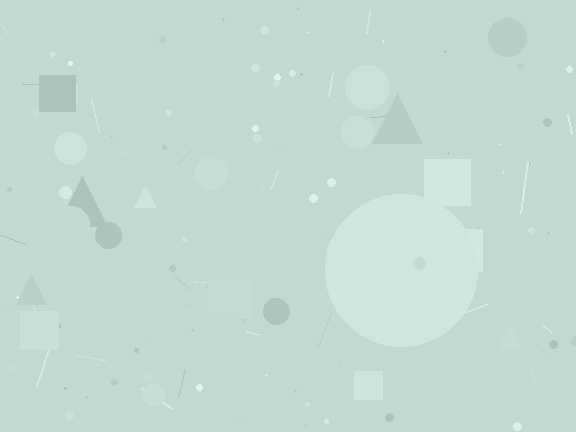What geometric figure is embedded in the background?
A circle is embedded in the background.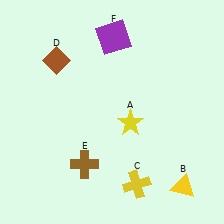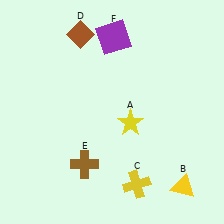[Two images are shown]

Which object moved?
The brown diamond (D) moved up.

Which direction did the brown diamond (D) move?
The brown diamond (D) moved up.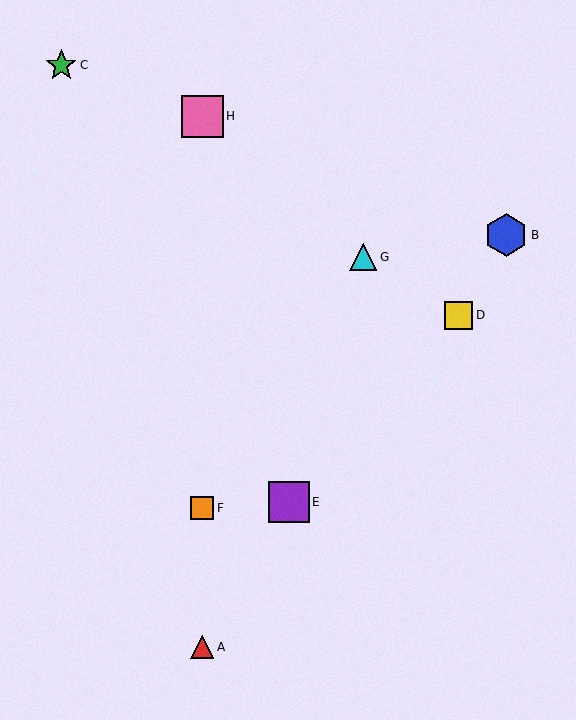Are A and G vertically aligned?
No, A is at x≈202 and G is at x≈363.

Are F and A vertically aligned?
Yes, both are at x≈202.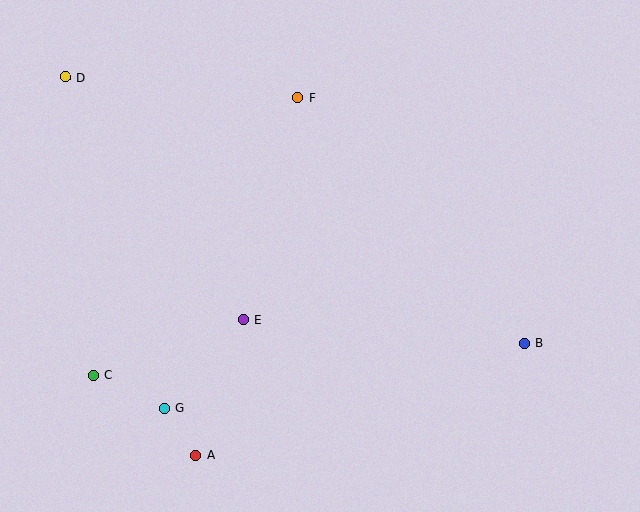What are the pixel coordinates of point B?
Point B is at (524, 344).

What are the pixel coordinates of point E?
Point E is at (243, 320).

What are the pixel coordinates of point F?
Point F is at (298, 98).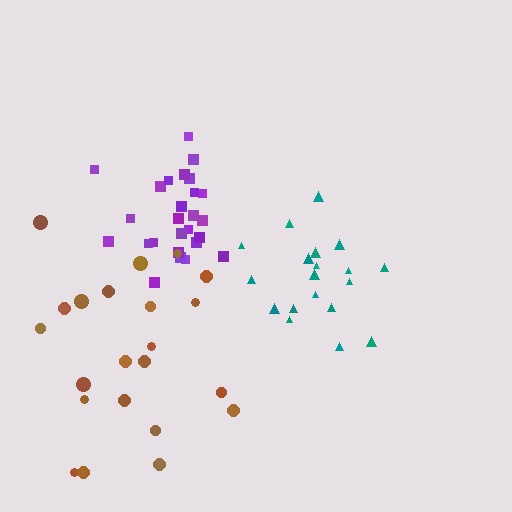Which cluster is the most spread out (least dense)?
Brown.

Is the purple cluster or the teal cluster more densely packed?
Purple.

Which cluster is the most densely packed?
Purple.